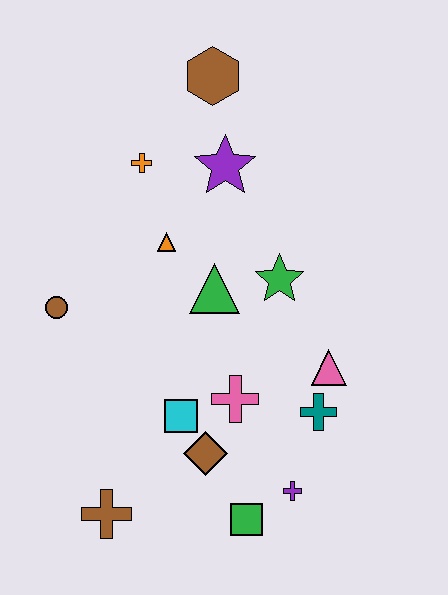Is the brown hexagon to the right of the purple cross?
No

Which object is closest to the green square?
The purple cross is closest to the green square.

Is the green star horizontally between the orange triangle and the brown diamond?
No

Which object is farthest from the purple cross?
The brown hexagon is farthest from the purple cross.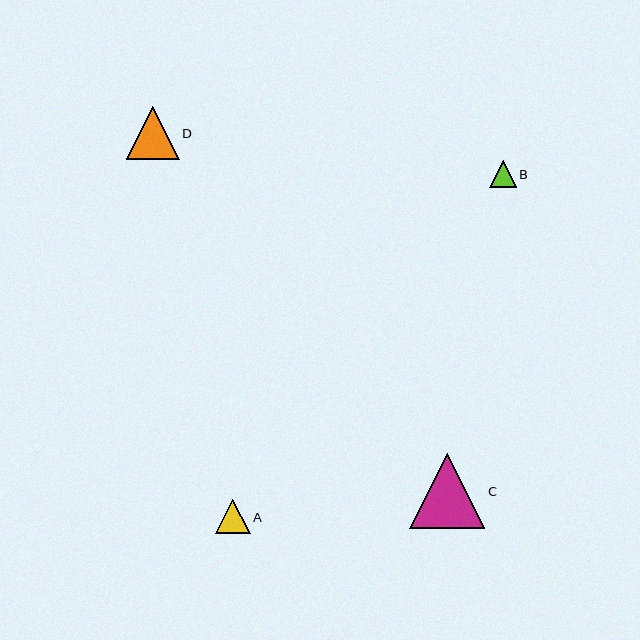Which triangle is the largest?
Triangle C is the largest with a size of approximately 75 pixels.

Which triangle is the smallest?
Triangle B is the smallest with a size of approximately 26 pixels.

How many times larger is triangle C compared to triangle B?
Triangle C is approximately 2.8 times the size of triangle B.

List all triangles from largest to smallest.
From largest to smallest: C, D, A, B.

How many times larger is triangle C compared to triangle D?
Triangle C is approximately 1.4 times the size of triangle D.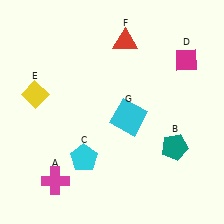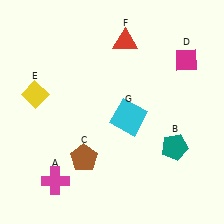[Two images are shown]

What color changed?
The pentagon (C) changed from cyan in Image 1 to brown in Image 2.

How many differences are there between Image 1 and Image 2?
There is 1 difference between the two images.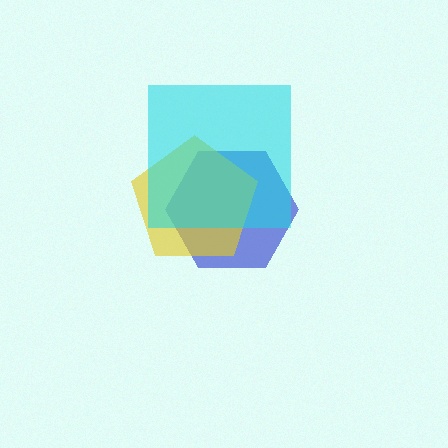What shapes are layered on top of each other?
The layered shapes are: a blue hexagon, a yellow pentagon, a cyan square.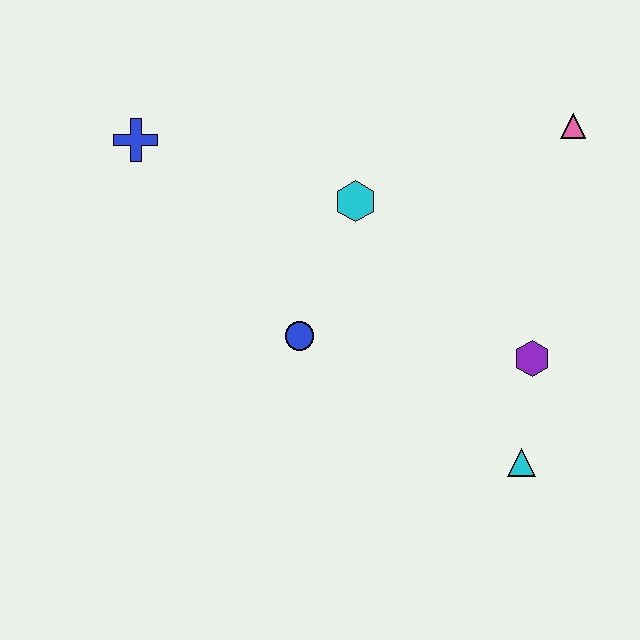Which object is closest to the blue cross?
The cyan hexagon is closest to the blue cross.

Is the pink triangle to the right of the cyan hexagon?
Yes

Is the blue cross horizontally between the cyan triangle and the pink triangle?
No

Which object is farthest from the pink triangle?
The blue cross is farthest from the pink triangle.